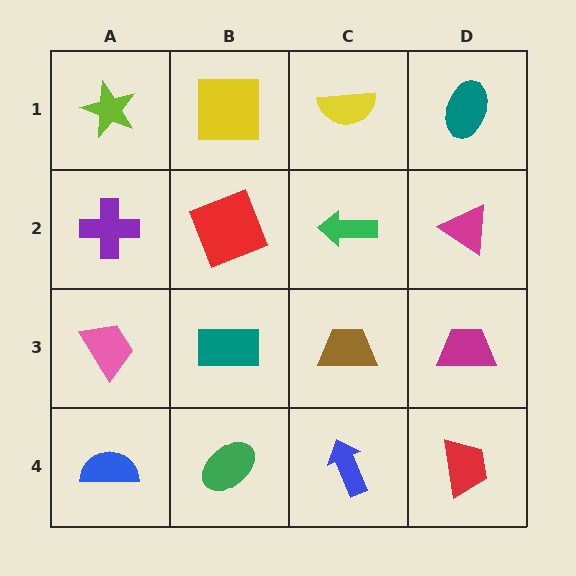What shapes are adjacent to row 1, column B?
A red square (row 2, column B), a lime star (row 1, column A), a yellow semicircle (row 1, column C).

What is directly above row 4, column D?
A magenta trapezoid.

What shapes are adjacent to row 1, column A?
A purple cross (row 2, column A), a yellow square (row 1, column B).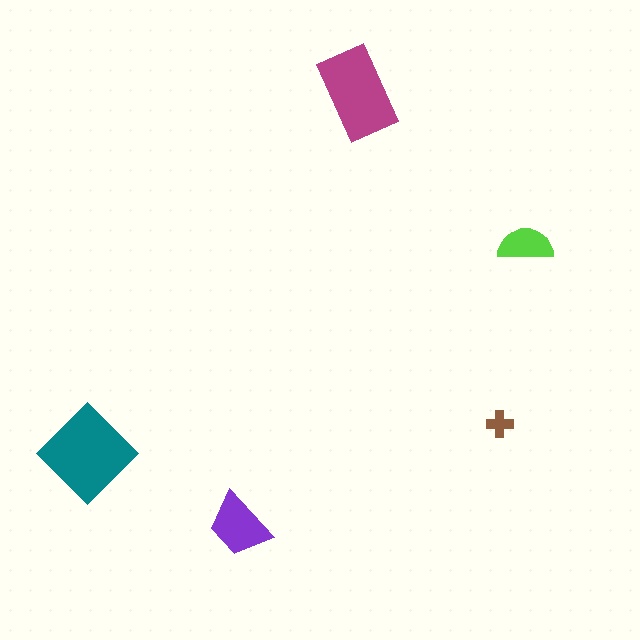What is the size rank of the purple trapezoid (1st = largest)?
3rd.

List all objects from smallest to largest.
The brown cross, the lime semicircle, the purple trapezoid, the magenta rectangle, the teal diamond.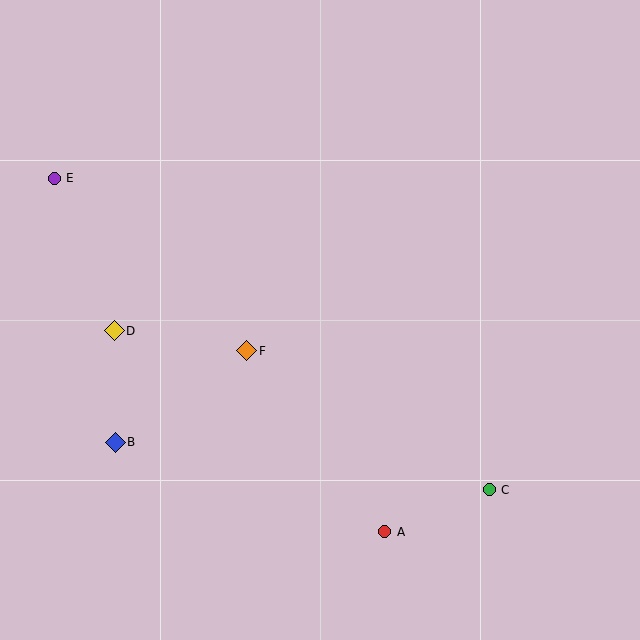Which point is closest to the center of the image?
Point F at (247, 351) is closest to the center.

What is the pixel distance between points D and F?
The distance between D and F is 134 pixels.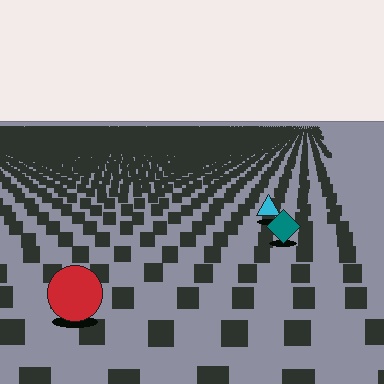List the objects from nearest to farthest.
From nearest to farthest: the red circle, the teal diamond, the cyan triangle.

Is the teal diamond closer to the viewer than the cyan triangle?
Yes. The teal diamond is closer — you can tell from the texture gradient: the ground texture is coarser near it.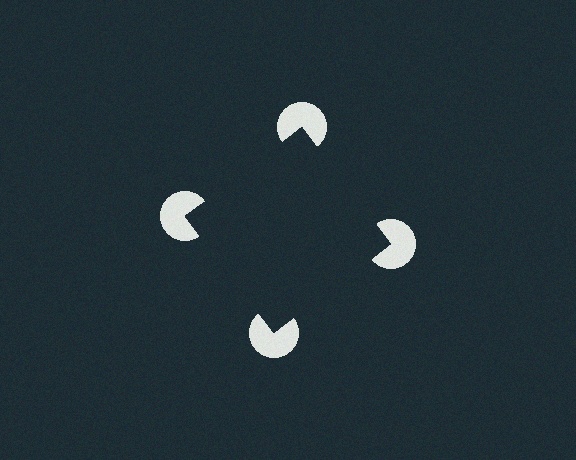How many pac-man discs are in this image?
There are 4 — one at each vertex of the illusory square.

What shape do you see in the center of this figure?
An illusory square — its edges are inferred from the aligned wedge cuts in the pac-man discs, not physically drawn.